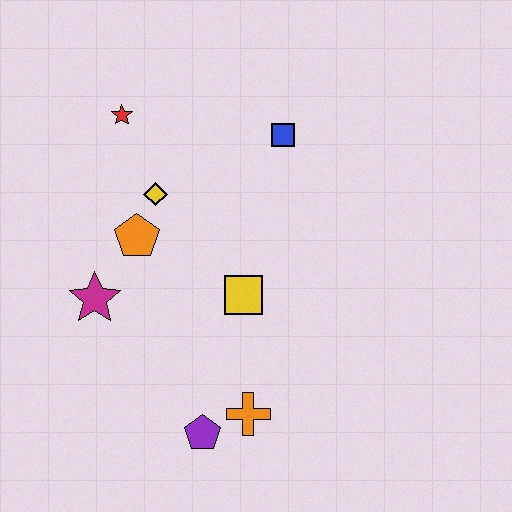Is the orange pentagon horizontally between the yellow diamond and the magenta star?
Yes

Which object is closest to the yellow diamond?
The orange pentagon is closest to the yellow diamond.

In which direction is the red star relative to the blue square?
The red star is to the left of the blue square.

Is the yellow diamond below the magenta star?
No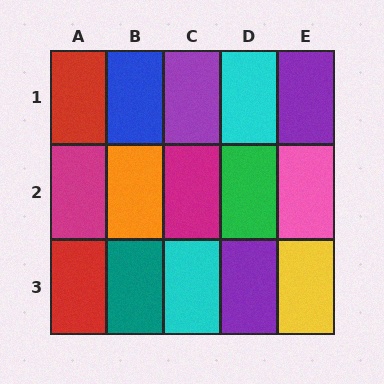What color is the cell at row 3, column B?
Teal.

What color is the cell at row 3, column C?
Cyan.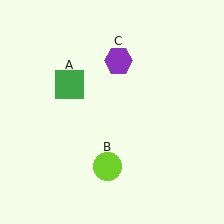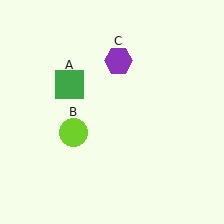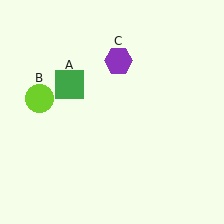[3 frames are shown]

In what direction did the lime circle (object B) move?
The lime circle (object B) moved up and to the left.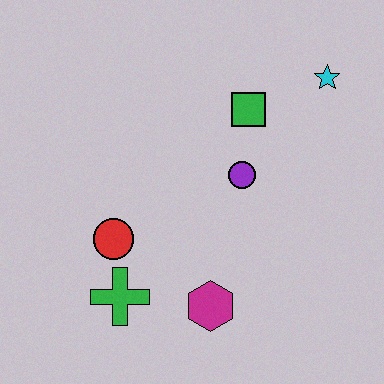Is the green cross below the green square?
Yes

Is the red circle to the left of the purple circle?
Yes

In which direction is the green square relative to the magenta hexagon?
The green square is above the magenta hexagon.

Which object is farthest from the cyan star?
The green cross is farthest from the cyan star.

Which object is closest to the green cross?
The red circle is closest to the green cross.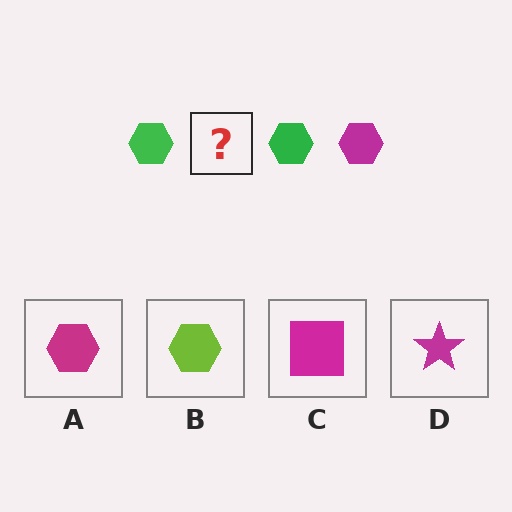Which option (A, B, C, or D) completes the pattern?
A.